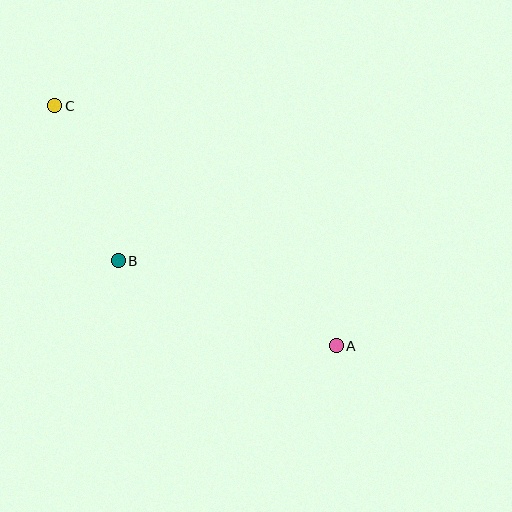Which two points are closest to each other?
Points B and C are closest to each other.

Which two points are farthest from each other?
Points A and C are farthest from each other.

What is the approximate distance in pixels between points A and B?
The distance between A and B is approximately 234 pixels.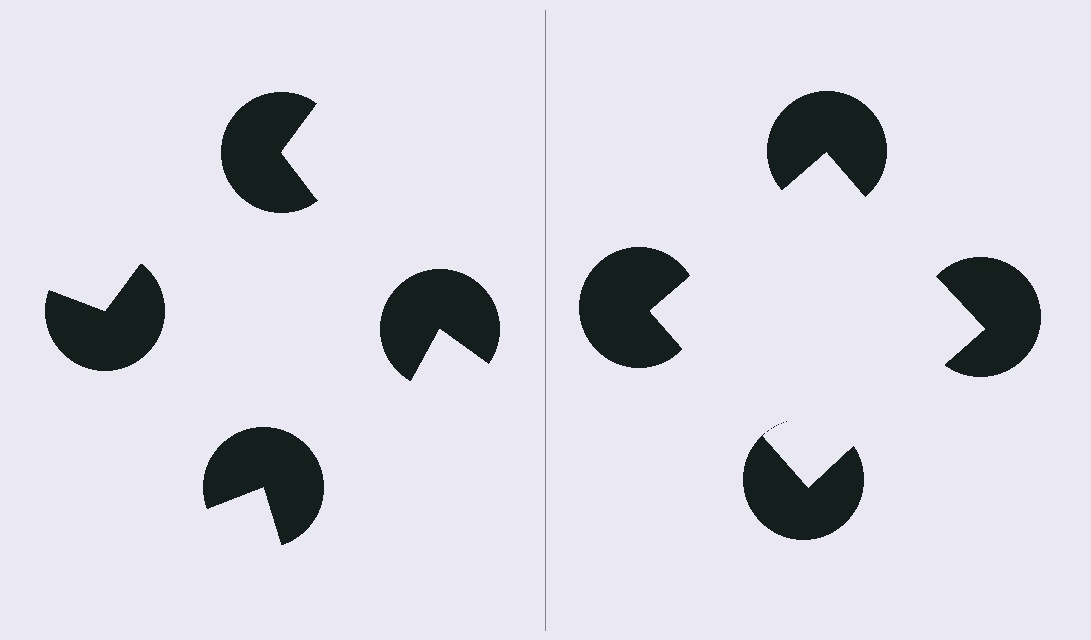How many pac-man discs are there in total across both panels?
8 — 4 on each side.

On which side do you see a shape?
An illusory square appears on the right side. On the left side the wedge cuts are rotated, so no coherent shape forms.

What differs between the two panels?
The pac-man discs are positioned identically on both sides; only the wedge orientations differ. On the right they align to a square; on the left they are misaligned.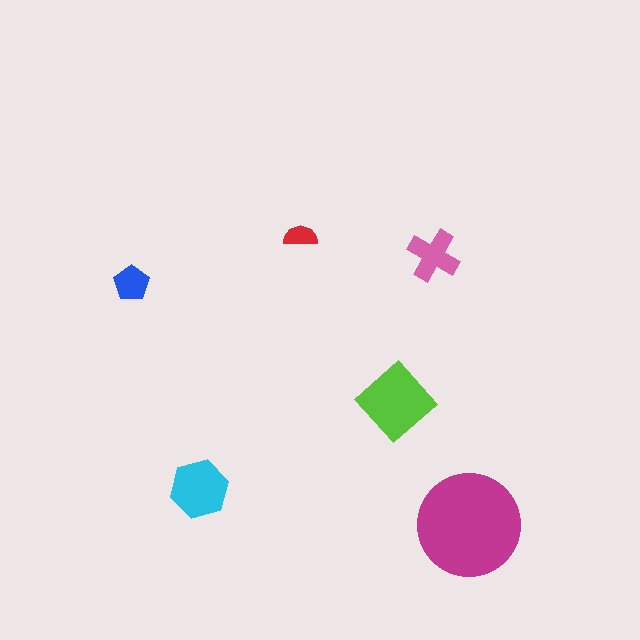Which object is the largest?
The magenta circle.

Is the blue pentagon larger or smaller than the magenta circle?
Smaller.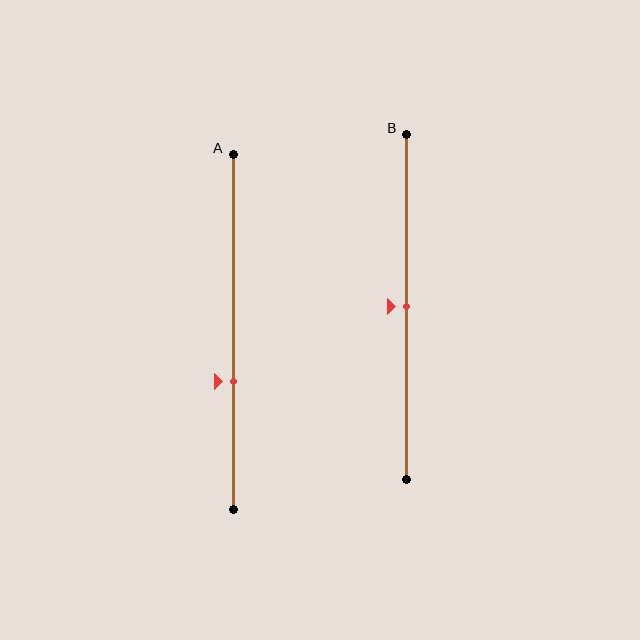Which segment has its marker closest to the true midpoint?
Segment B has its marker closest to the true midpoint.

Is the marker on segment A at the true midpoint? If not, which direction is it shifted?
No, the marker on segment A is shifted downward by about 14% of the segment length.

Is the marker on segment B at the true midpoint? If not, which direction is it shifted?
Yes, the marker on segment B is at the true midpoint.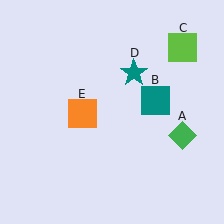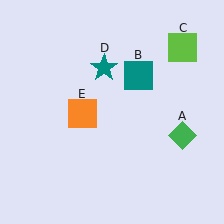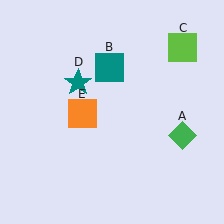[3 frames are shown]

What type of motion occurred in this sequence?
The teal square (object B), teal star (object D) rotated counterclockwise around the center of the scene.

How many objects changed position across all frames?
2 objects changed position: teal square (object B), teal star (object D).